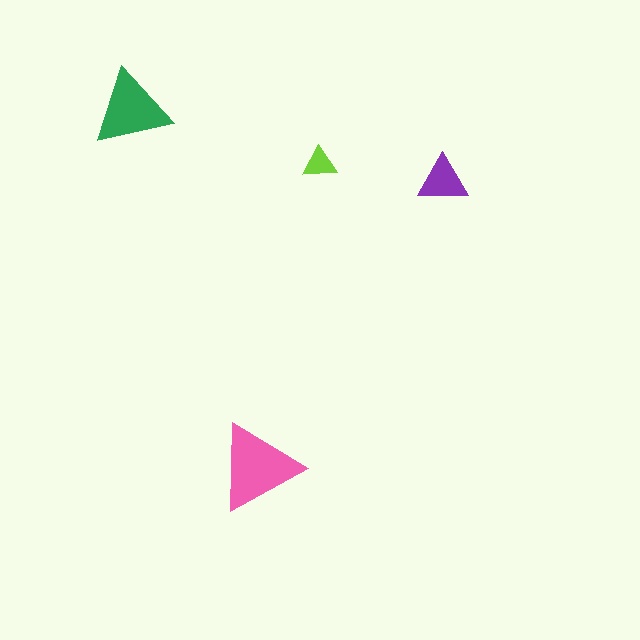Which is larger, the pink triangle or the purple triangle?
The pink one.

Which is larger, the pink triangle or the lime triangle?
The pink one.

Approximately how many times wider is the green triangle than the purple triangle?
About 1.5 times wider.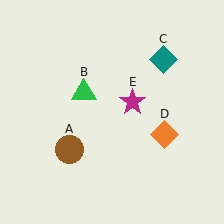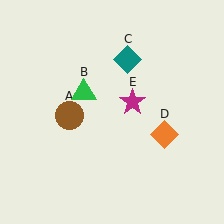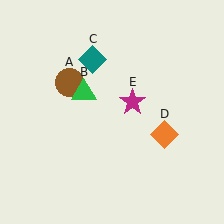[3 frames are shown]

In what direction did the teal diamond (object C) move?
The teal diamond (object C) moved left.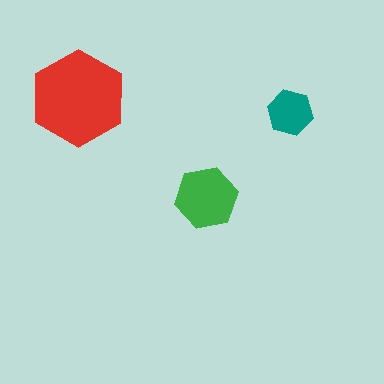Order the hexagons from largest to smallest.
the red one, the green one, the teal one.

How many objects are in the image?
There are 3 objects in the image.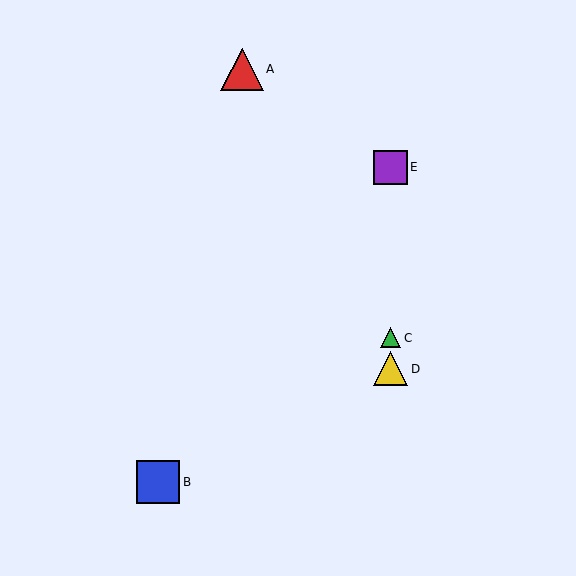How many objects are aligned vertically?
3 objects (C, D, E) are aligned vertically.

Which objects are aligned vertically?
Objects C, D, E are aligned vertically.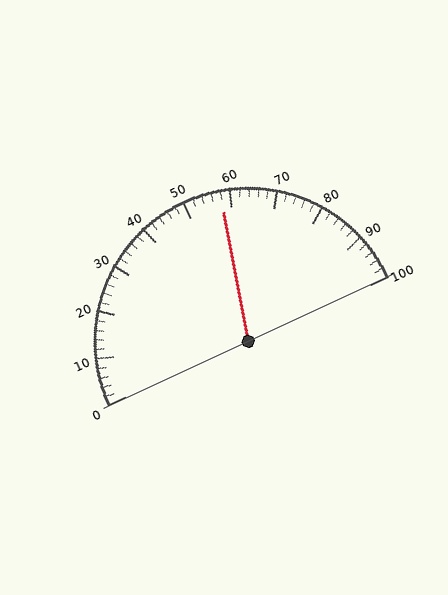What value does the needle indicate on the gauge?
The needle indicates approximately 58.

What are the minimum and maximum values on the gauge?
The gauge ranges from 0 to 100.